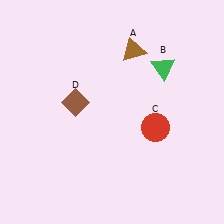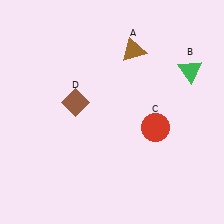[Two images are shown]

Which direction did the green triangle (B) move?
The green triangle (B) moved right.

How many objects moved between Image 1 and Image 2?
1 object moved between the two images.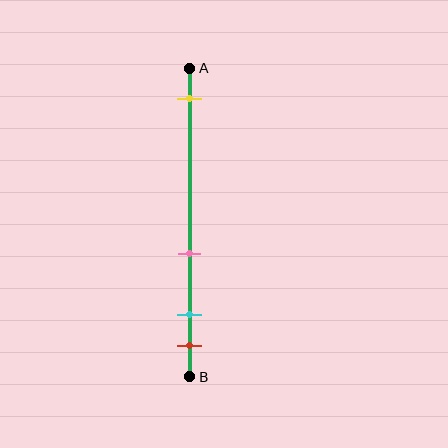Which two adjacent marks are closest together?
The cyan and red marks are the closest adjacent pair.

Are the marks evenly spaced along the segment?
No, the marks are not evenly spaced.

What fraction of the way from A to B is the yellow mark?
The yellow mark is approximately 10% (0.1) of the way from A to B.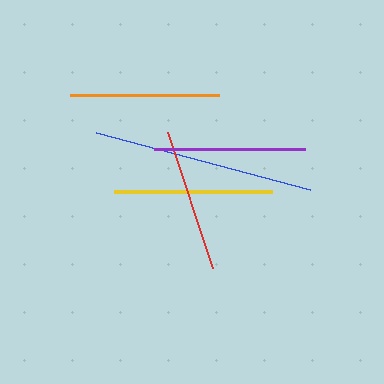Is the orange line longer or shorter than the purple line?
The purple line is longer than the orange line.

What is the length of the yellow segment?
The yellow segment is approximately 158 pixels long.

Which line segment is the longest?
The blue line is the longest at approximately 222 pixels.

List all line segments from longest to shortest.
From longest to shortest: blue, yellow, purple, orange, red.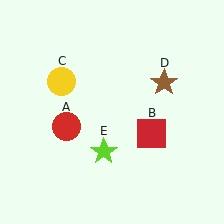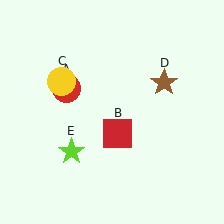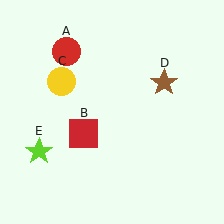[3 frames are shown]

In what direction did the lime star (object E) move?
The lime star (object E) moved left.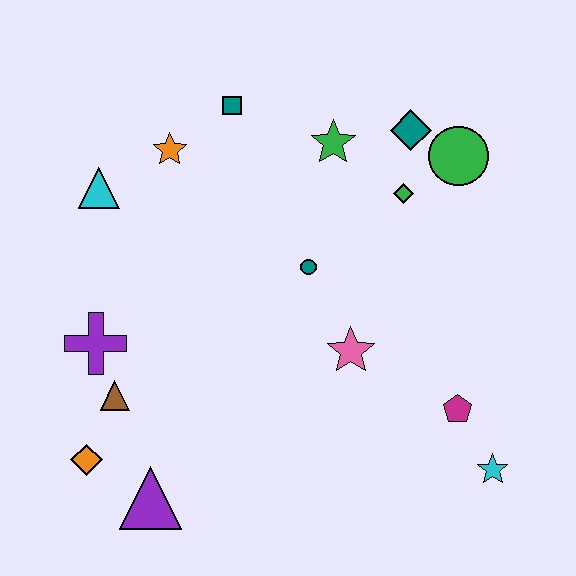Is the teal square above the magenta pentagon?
Yes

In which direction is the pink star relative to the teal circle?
The pink star is below the teal circle.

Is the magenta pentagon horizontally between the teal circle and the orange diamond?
No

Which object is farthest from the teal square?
The cyan star is farthest from the teal square.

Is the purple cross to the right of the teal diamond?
No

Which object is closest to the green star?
The teal diamond is closest to the green star.